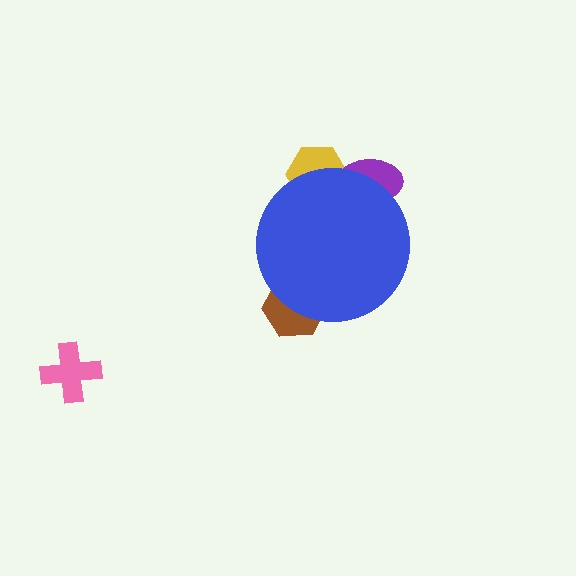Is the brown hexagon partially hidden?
Yes, the brown hexagon is partially hidden behind the blue circle.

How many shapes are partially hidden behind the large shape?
3 shapes are partially hidden.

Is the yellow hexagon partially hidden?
Yes, the yellow hexagon is partially hidden behind the blue circle.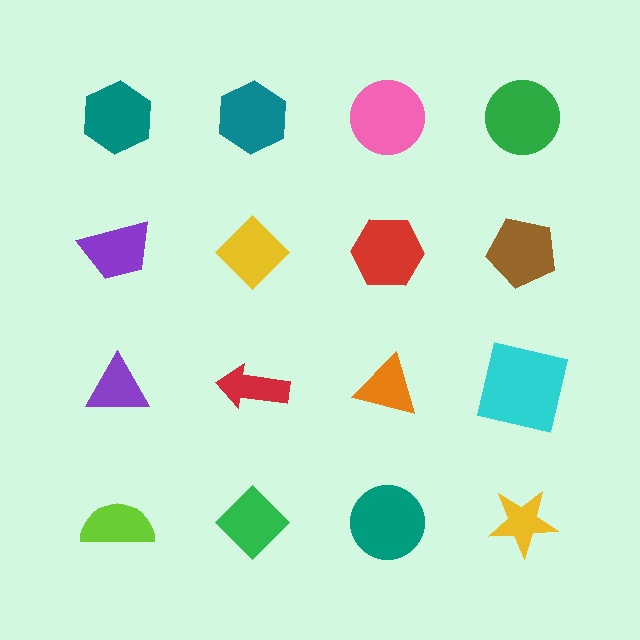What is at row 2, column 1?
A purple trapezoid.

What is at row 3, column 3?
An orange triangle.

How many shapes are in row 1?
4 shapes.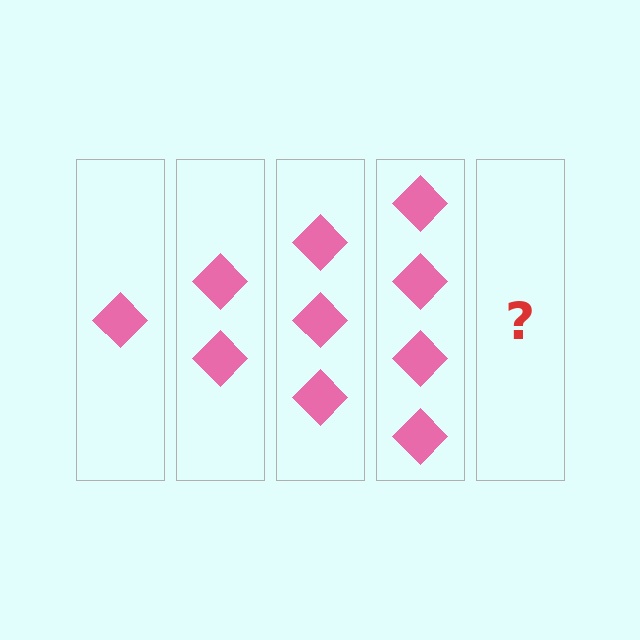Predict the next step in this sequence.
The next step is 5 diamonds.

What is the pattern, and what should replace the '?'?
The pattern is that each step adds one more diamond. The '?' should be 5 diamonds.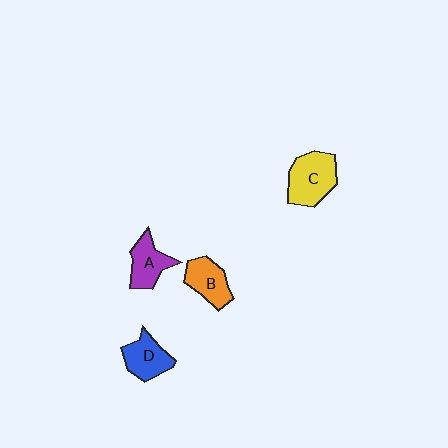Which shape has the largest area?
Shape C (yellow).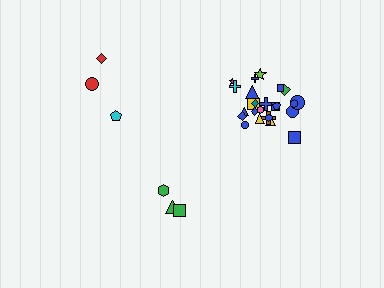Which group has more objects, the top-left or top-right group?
The top-right group.